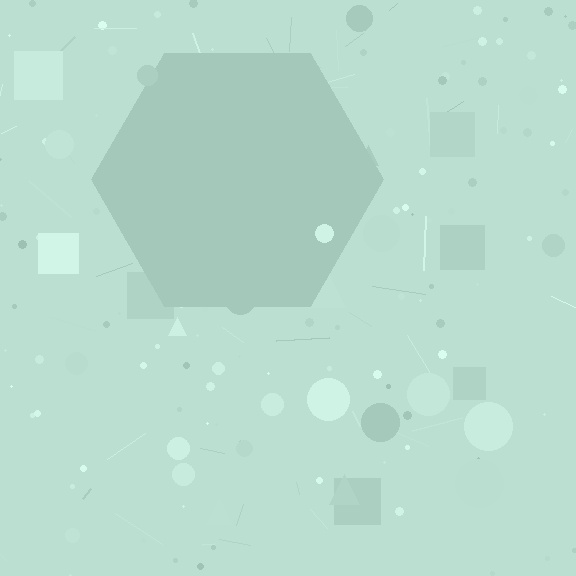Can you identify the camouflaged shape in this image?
The camouflaged shape is a hexagon.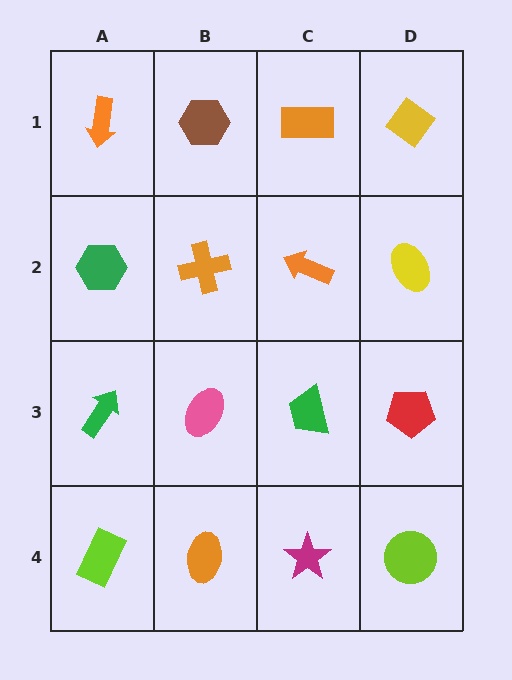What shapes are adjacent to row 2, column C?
An orange rectangle (row 1, column C), a green trapezoid (row 3, column C), an orange cross (row 2, column B), a yellow ellipse (row 2, column D).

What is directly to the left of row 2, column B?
A green hexagon.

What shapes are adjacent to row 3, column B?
An orange cross (row 2, column B), an orange ellipse (row 4, column B), a green arrow (row 3, column A), a green trapezoid (row 3, column C).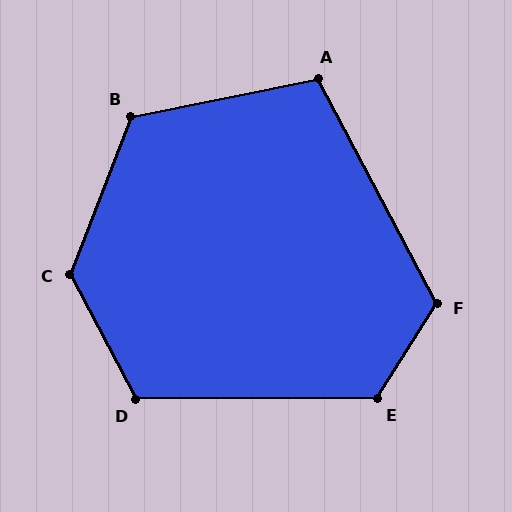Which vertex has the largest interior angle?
C, at approximately 131 degrees.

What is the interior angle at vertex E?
Approximately 122 degrees (obtuse).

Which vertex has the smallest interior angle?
A, at approximately 107 degrees.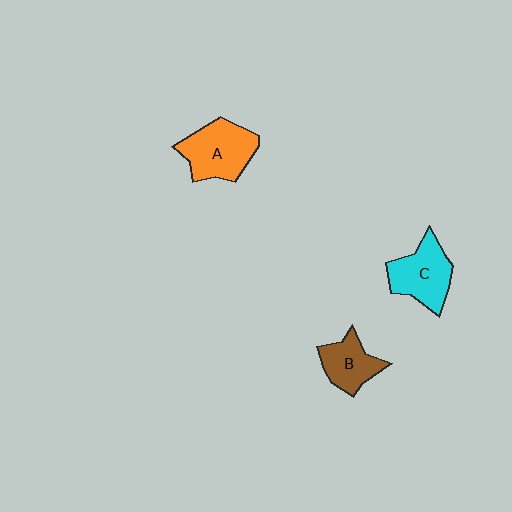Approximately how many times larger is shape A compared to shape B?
Approximately 1.5 times.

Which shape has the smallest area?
Shape B (brown).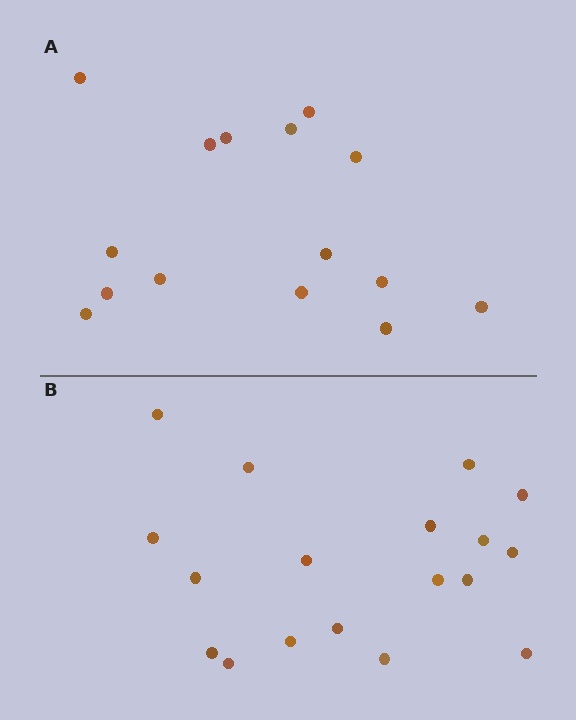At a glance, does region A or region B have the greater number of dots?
Region B (the bottom region) has more dots.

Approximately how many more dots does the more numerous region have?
Region B has just a few more — roughly 2 or 3 more dots than region A.